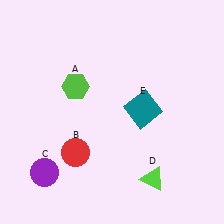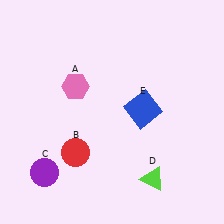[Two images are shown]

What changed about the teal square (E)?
In Image 1, E is teal. In Image 2, it changed to blue.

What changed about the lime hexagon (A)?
In Image 1, A is lime. In Image 2, it changed to pink.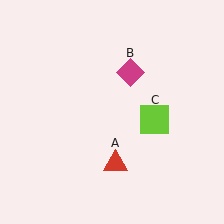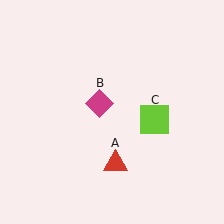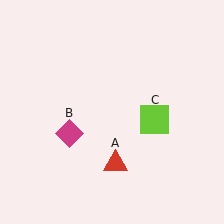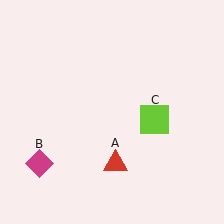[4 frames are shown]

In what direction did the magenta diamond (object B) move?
The magenta diamond (object B) moved down and to the left.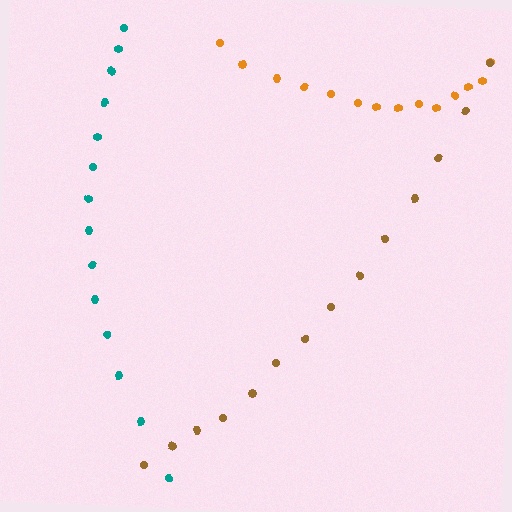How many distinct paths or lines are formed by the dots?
There are 3 distinct paths.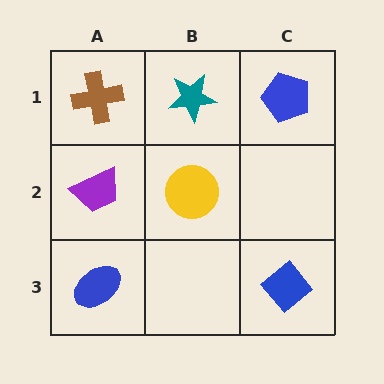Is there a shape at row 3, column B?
No, that cell is empty.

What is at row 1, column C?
A blue pentagon.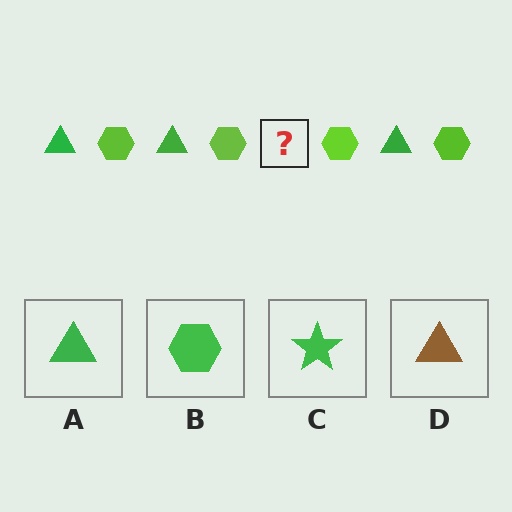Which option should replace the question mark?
Option A.